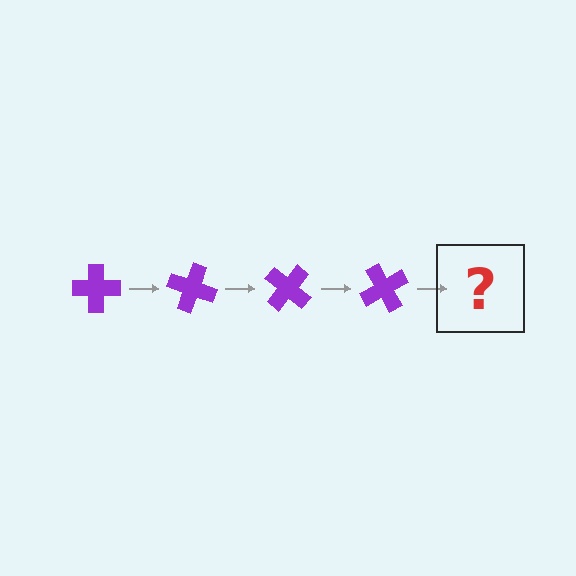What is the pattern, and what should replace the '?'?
The pattern is that the cross rotates 20 degrees each step. The '?' should be a purple cross rotated 80 degrees.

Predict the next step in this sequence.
The next step is a purple cross rotated 80 degrees.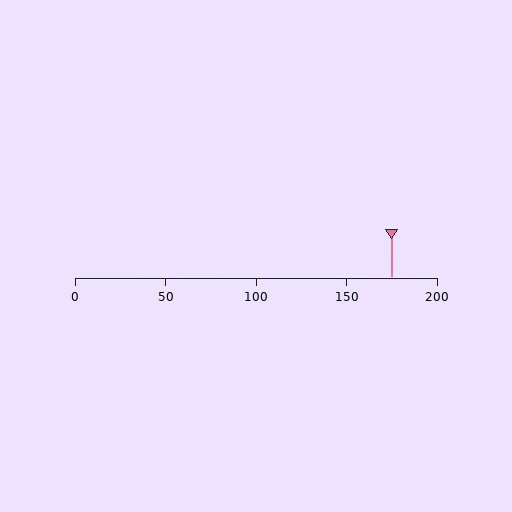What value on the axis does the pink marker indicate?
The marker indicates approximately 175.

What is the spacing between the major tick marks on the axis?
The major ticks are spaced 50 apart.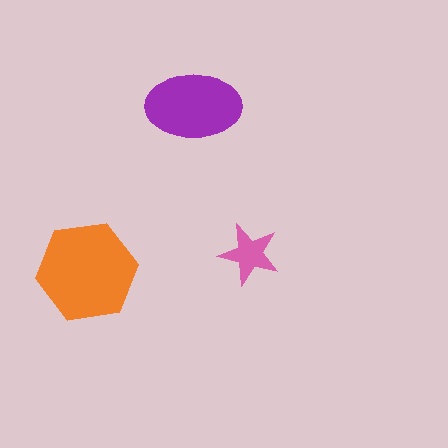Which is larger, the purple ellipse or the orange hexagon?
The orange hexagon.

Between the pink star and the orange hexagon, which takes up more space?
The orange hexagon.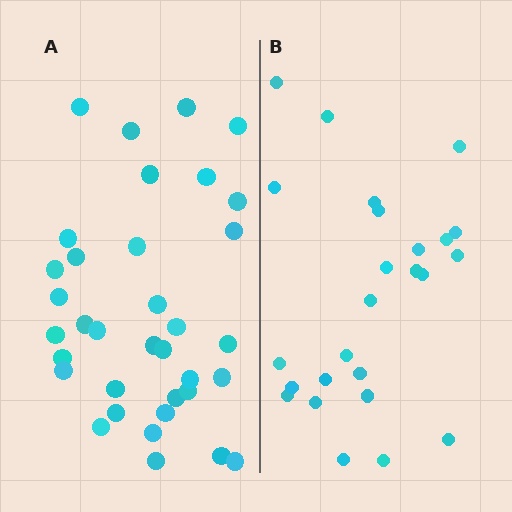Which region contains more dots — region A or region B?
Region A (the left region) has more dots.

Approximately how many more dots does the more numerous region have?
Region A has roughly 10 or so more dots than region B.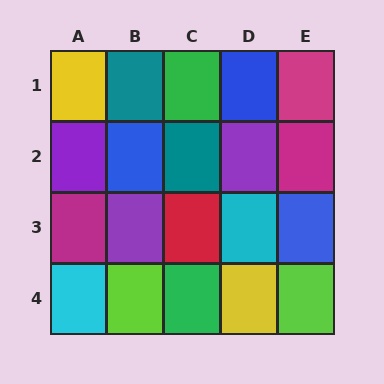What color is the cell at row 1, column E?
Magenta.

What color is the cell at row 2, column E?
Magenta.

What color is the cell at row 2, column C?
Teal.